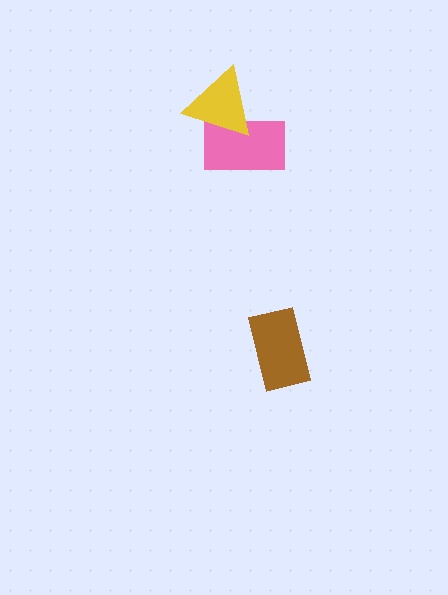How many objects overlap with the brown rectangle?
0 objects overlap with the brown rectangle.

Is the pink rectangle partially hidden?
Yes, it is partially covered by another shape.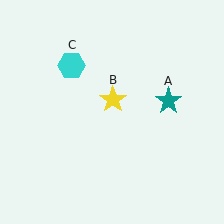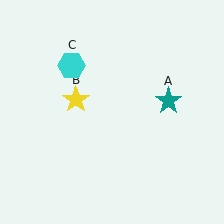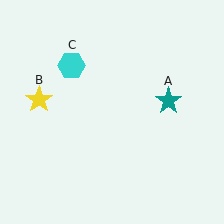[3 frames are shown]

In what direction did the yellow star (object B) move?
The yellow star (object B) moved left.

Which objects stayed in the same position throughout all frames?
Teal star (object A) and cyan hexagon (object C) remained stationary.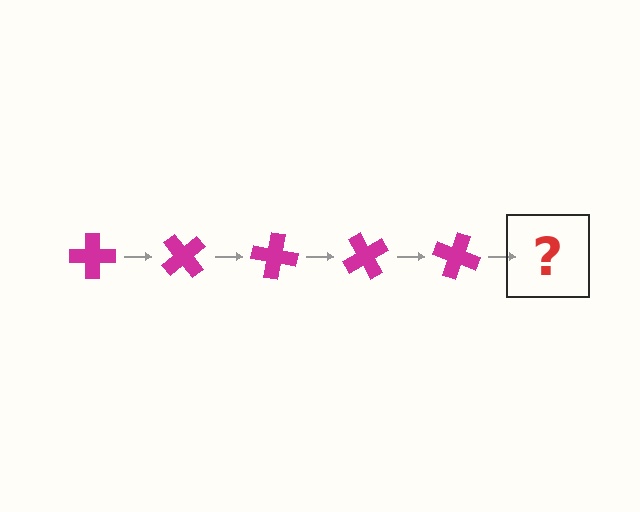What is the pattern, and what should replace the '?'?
The pattern is that the cross rotates 50 degrees each step. The '?' should be a magenta cross rotated 250 degrees.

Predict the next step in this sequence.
The next step is a magenta cross rotated 250 degrees.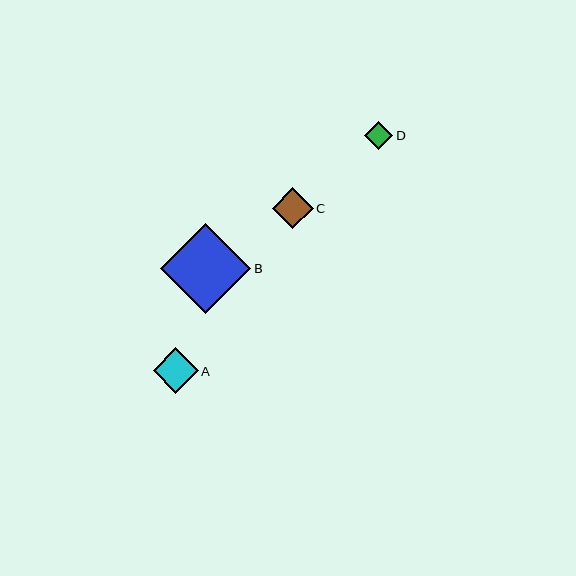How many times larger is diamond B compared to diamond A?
Diamond B is approximately 2.0 times the size of diamond A.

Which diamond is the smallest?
Diamond D is the smallest with a size of approximately 29 pixels.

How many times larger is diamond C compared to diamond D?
Diamond C is approximately 1.4 times the size of diamond D.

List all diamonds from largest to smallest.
From largest to smallest: B, A, C, D.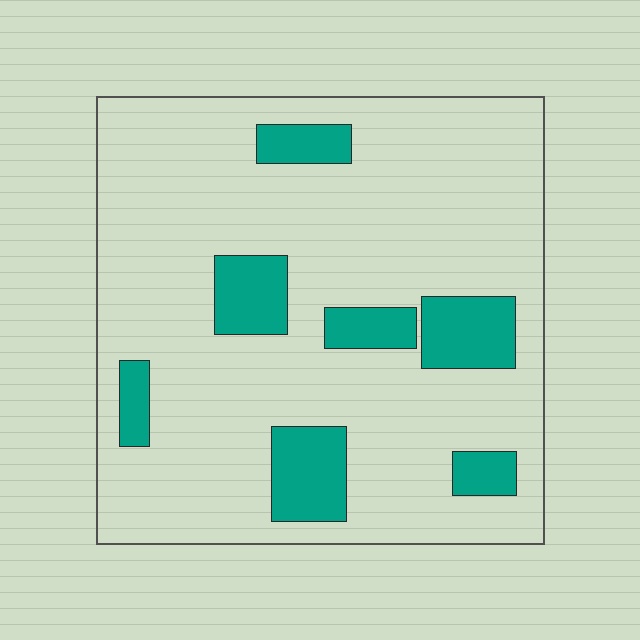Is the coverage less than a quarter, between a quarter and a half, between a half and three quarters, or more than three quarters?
Less than a quarter.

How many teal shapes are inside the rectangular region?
7.